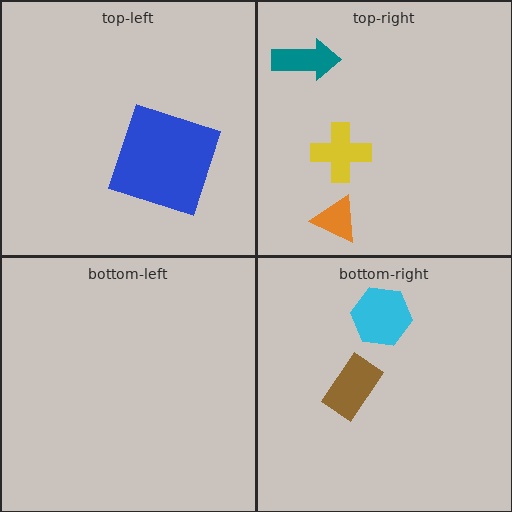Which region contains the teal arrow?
The top-right region.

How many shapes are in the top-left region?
1.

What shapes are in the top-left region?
The blue square.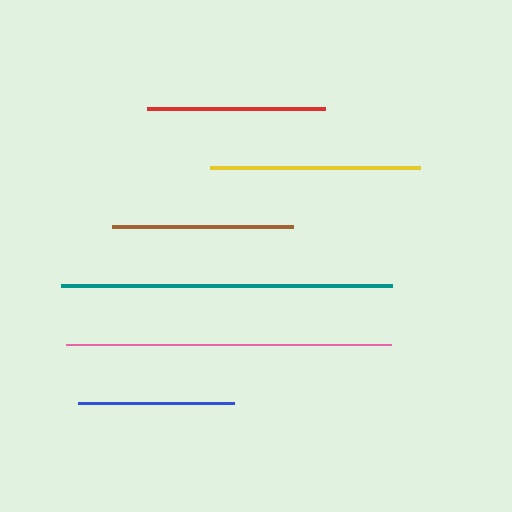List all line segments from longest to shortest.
From longest to shortest: teal, pink, yellow, brown, red, blue.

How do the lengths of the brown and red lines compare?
The brown and red lines are approximately the same length.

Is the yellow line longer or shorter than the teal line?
The teal line is longer than the yellow line.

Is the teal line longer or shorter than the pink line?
The teal line is longer than the pink line.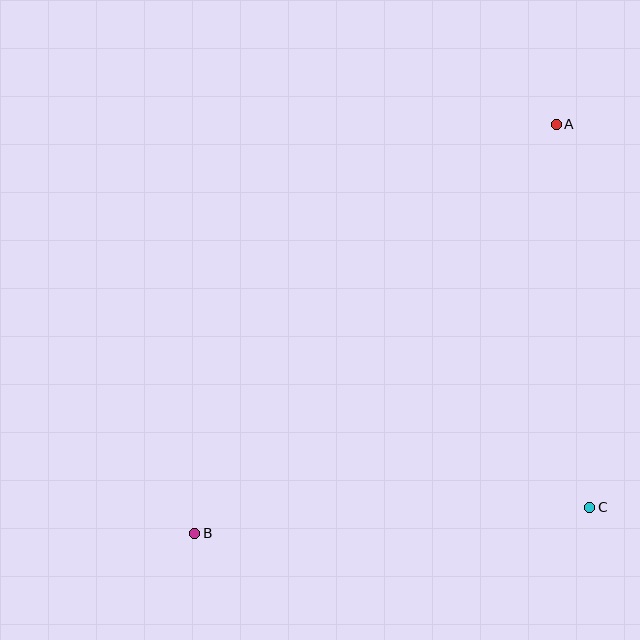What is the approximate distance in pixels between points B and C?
The distance between B and C is approximately 395 pixels.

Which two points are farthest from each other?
Points A and B are farthest from each other.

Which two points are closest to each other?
Points A and C are closest to each other.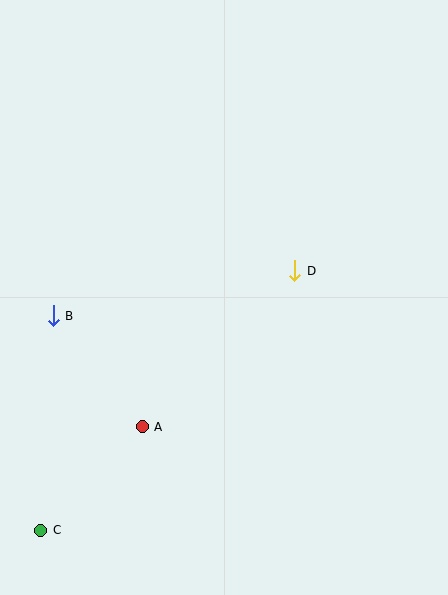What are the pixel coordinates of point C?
Point C is at (41, 530).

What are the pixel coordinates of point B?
Point B is at (53, 316).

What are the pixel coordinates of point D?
Point D is at (295, 271).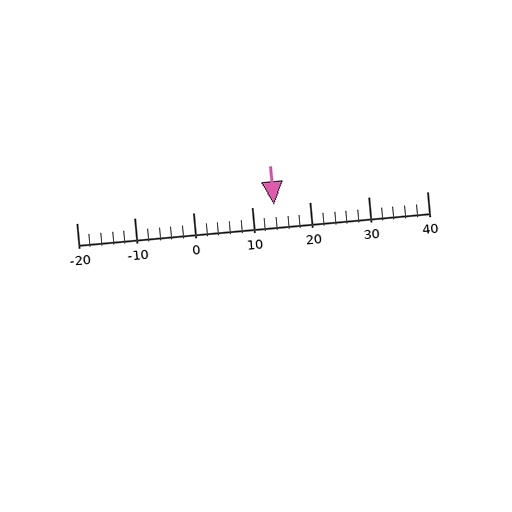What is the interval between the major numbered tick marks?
The major tick marks are spaced 10 units apart.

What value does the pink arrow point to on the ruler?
The pink arrow points to approximately 14.